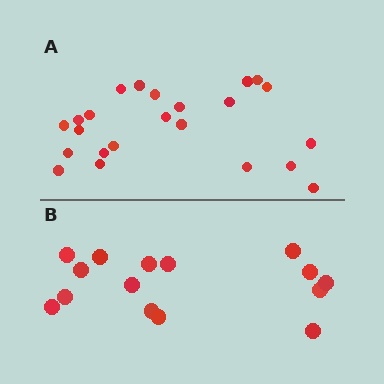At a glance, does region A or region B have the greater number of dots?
Region A (the top region) has more dots.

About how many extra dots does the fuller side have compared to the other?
Region A has roughly 8 or so more dots than region B.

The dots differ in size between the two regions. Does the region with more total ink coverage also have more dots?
No. Region B has more total ink coverage because its dots are larger, but region A actually contains more individual dots. Total area can be misleading — the number of items is what matters here.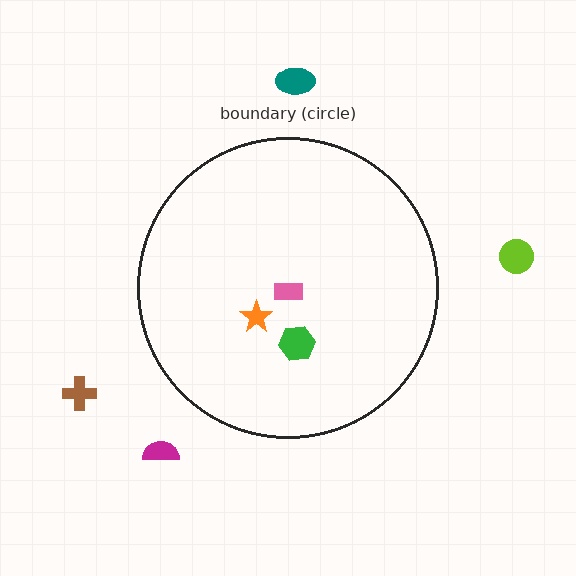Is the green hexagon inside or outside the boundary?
Inside.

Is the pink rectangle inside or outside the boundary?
Inside.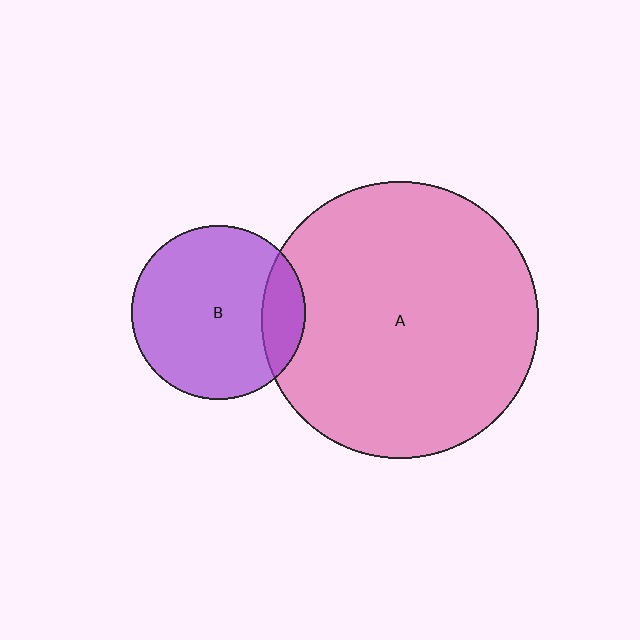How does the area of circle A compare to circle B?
Approximately 2.5 times.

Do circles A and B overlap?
Yes.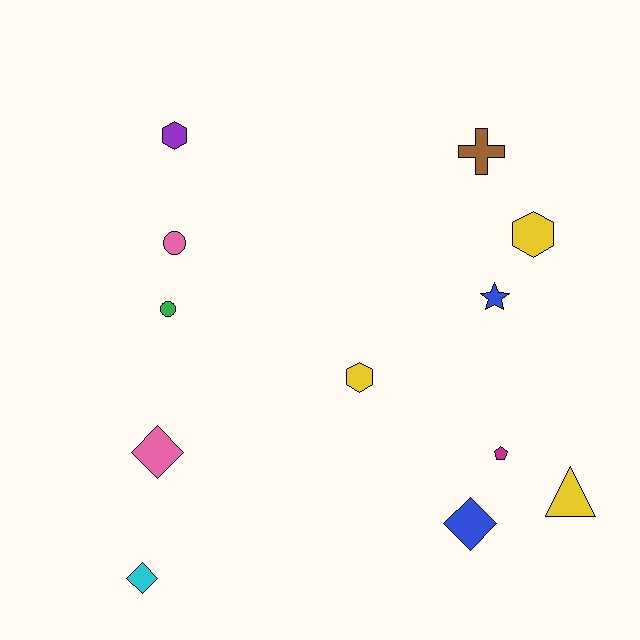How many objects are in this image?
There are 12 objects.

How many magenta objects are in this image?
There is 1 magenta object.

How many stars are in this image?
There is 1 star.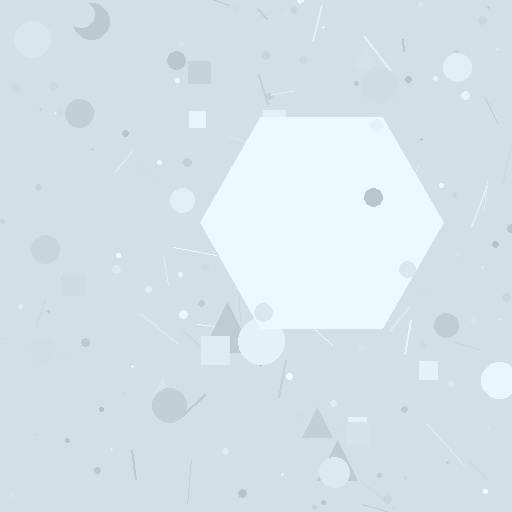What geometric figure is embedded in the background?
A hexagon is embedded in the background.